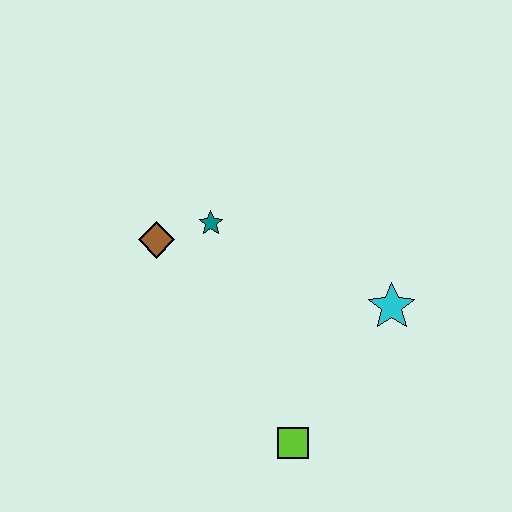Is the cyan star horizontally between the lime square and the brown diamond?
No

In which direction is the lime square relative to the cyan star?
The lime square is below the cyan star.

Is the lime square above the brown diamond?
No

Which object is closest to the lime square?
The cyan star is closest to the lime square.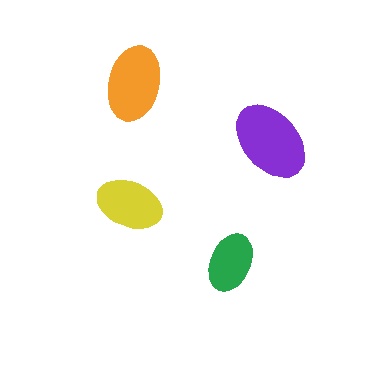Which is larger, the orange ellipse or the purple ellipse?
The purple one.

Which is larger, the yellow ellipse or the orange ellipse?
The orange one.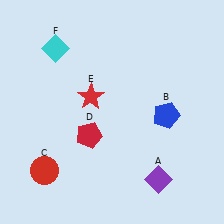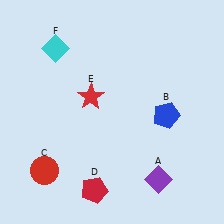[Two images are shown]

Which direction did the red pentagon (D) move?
The red pentagon (D) moved down.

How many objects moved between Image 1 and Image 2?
1 object moved between the two images.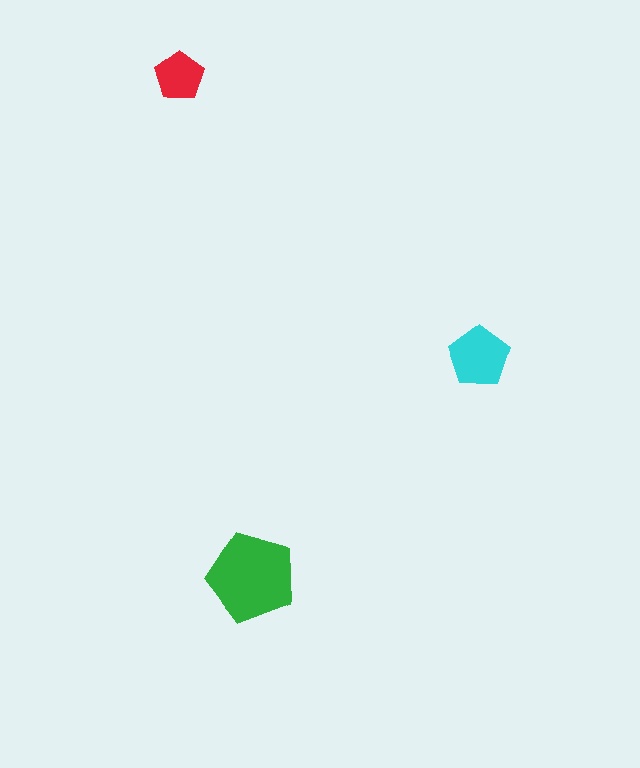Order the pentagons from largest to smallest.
the green one, the cyan one, the red one.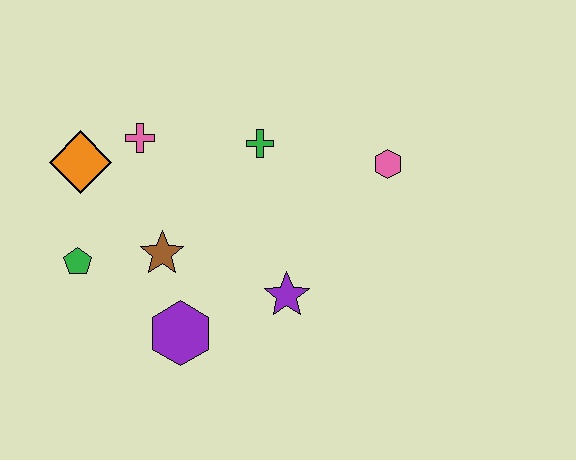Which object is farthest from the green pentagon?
The pink hexagon is farthest from the green pentagon.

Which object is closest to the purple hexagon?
The brown star is closest to the purple hexagon.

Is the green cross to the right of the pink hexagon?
No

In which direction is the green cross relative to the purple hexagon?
The green cross is above the purple hexagon.